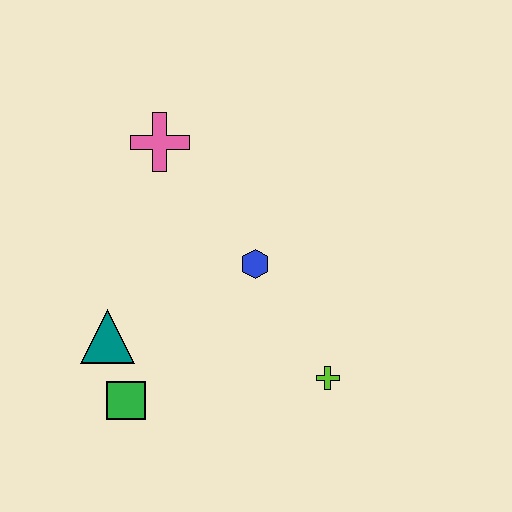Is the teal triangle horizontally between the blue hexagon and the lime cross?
No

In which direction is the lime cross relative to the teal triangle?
The lime cross is to the right of the teal triangle.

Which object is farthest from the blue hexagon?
The green square is farthest from the blue hexagon.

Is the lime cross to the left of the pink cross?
No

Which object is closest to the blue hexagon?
The lime cross is closest to the blue hexagon.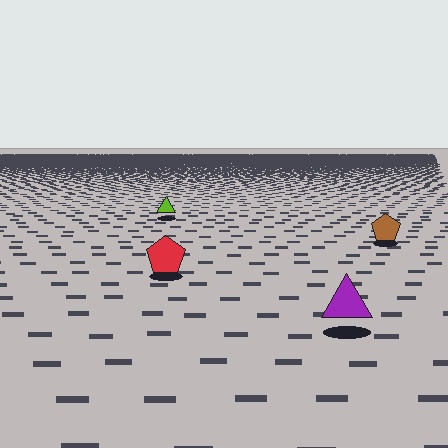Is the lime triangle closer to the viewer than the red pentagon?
No. The red pentagon is closer — you can tell from the texture gradient: the ground texture is coarser near it.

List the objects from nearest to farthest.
From nearest to farthest: the purple triangle, the red pentagon, the brown pentagon, the lime triangle.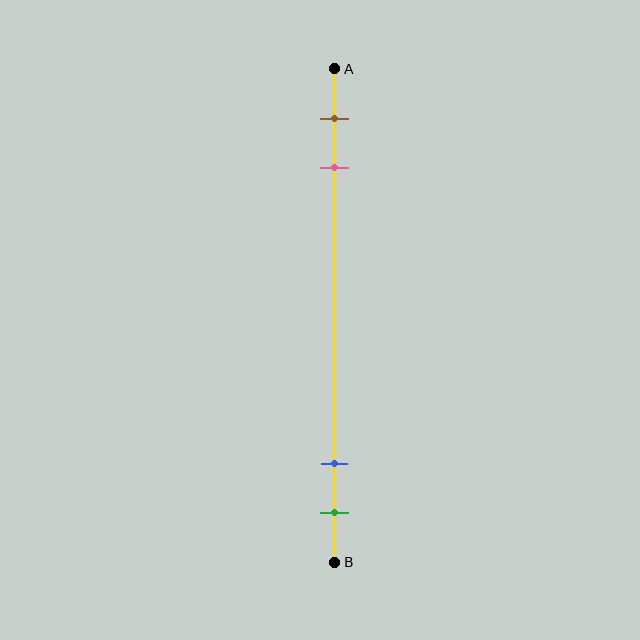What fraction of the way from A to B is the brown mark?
The brown mark is approximately 10% (0.1) of the way from A to B.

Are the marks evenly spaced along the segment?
No, the marks are not evenly spaced.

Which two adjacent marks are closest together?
The blue and green marks are the closest adjacent pair.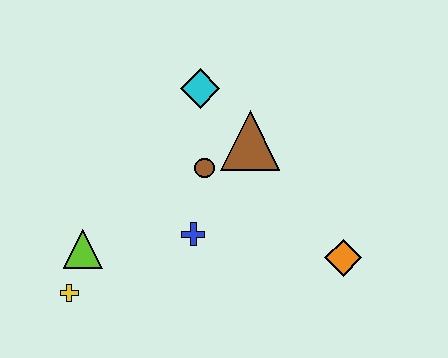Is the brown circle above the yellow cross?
Yes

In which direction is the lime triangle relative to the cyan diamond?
The lime triangle is below the cyan diamond.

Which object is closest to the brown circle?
The brown triangle is closest to the brown circle.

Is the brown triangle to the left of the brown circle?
No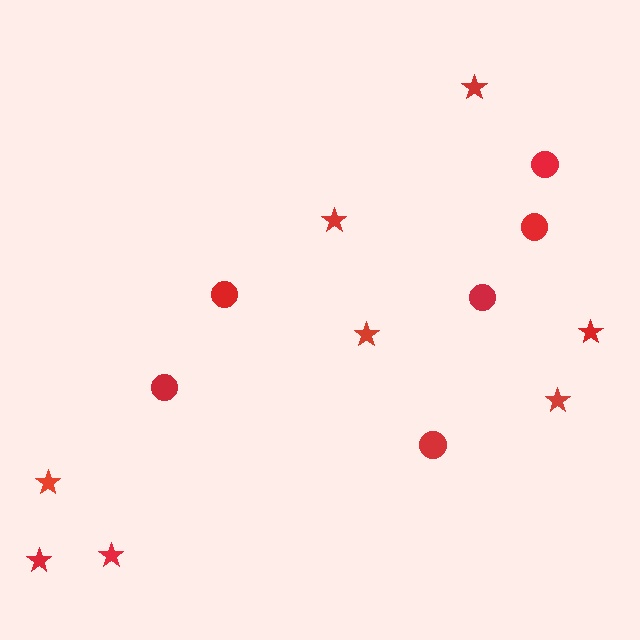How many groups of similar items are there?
There are 2 groups: one group of stars (8) and one group of circles (6).